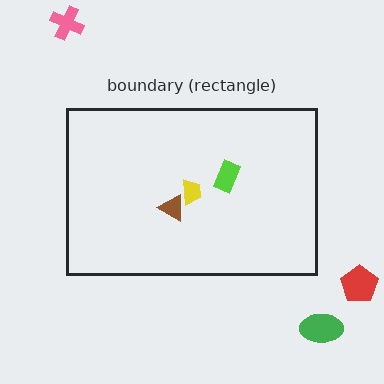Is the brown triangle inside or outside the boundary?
Inside.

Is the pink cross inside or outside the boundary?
Outside.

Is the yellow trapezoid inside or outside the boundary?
Inside.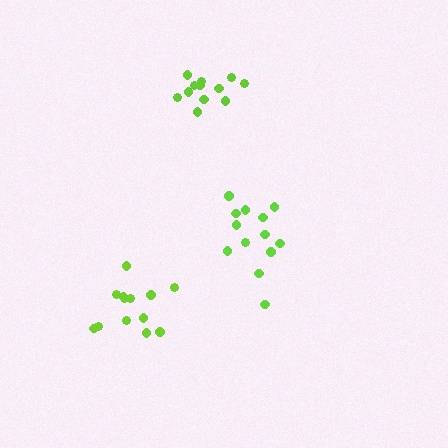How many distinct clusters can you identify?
There are 3 distinct clusters.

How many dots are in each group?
Group 1: 13 dots, Group 2: 12 dots, Group 3: 13 dots (38 total).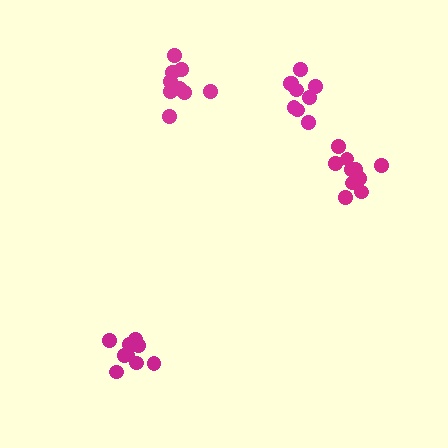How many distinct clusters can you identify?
There are 4 distinct clusters.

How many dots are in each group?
Group 1: 9 dots, Group 2: 9 dots, Group 3: 9 dots, Group 4: 10 dots (37 total).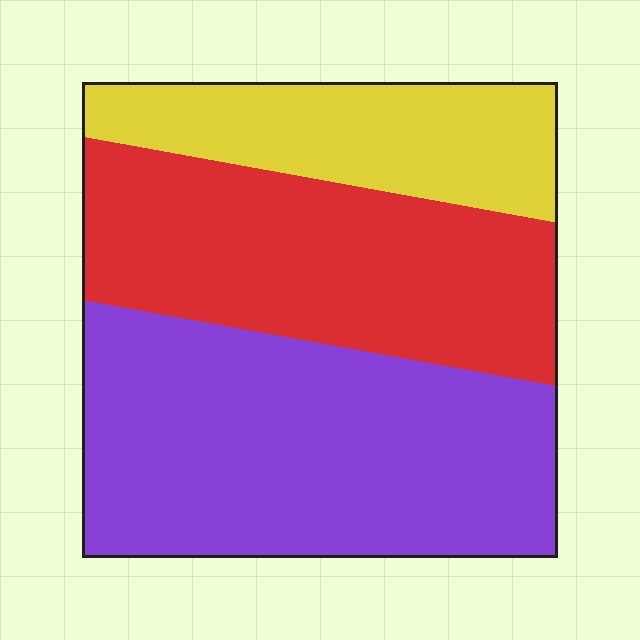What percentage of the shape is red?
Red covers 34% of the shape.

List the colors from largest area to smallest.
From largest to smallest: purple, red, yellow.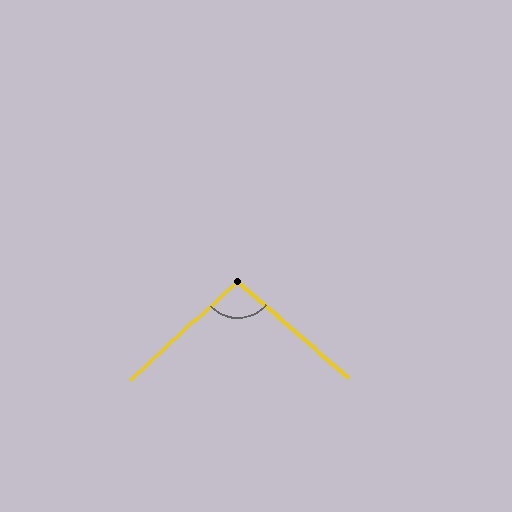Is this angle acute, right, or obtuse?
It is obtuse.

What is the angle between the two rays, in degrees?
Approximately 96 degrees.